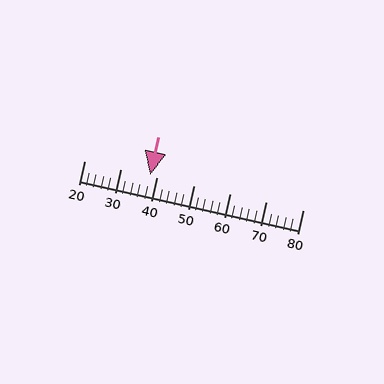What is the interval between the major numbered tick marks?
The major tick marks are spaced 10 units apart.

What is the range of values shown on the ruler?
The ruler shows values from 20 to 80.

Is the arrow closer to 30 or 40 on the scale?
The arrow is closer to 40.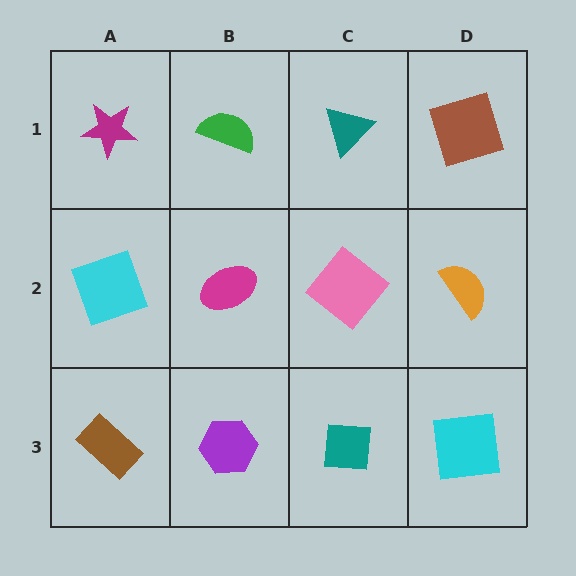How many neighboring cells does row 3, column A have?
2.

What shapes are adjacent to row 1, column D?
An orange semicircle (row 2, column D), a teal triangle (row 1, column C).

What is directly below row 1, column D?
An orange semicircle.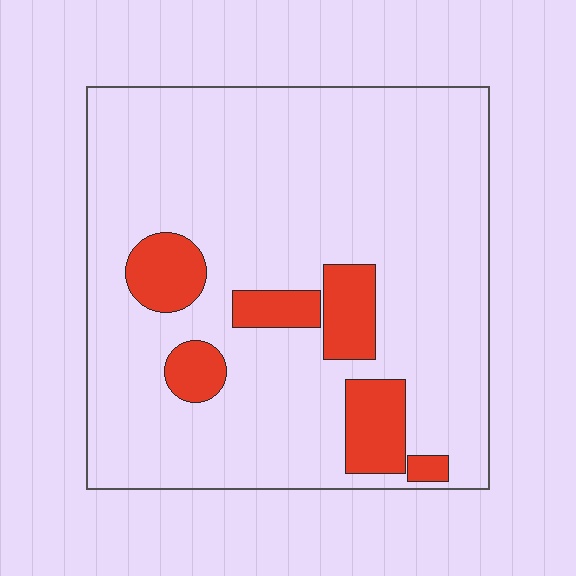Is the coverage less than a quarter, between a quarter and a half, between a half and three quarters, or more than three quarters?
Less than a quarter.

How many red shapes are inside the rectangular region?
6.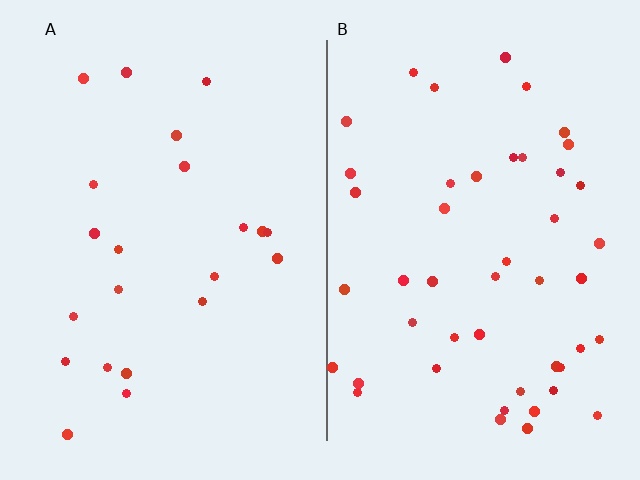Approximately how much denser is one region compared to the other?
Approximately 2.2× — region B over region A.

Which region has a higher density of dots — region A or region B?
B (the right).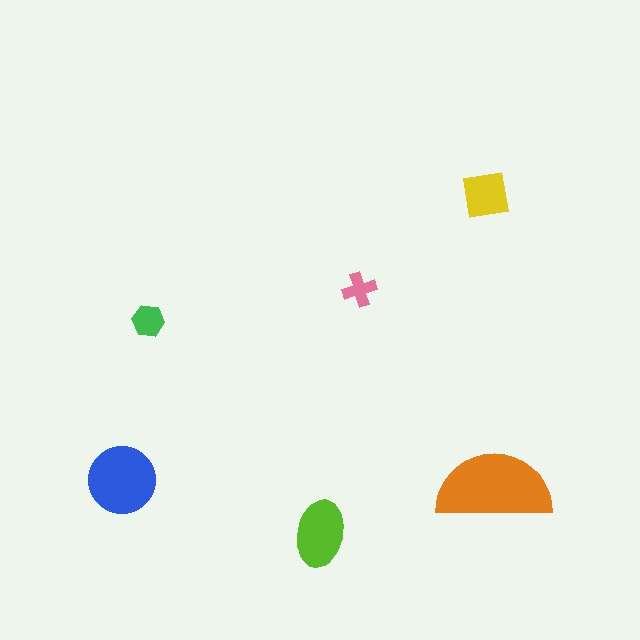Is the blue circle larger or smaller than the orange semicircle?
Smaller.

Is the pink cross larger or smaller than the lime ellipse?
Smaller.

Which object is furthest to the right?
The orange semicircle is rightmost.